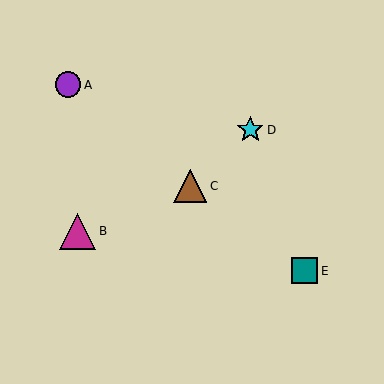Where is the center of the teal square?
The center of the teal square is at (305, 271).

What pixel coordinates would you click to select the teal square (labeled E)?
Click at (305, 271) to select the teal square E.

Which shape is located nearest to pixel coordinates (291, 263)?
The teal square (labeled E) at (305, 271) is nearest to that location.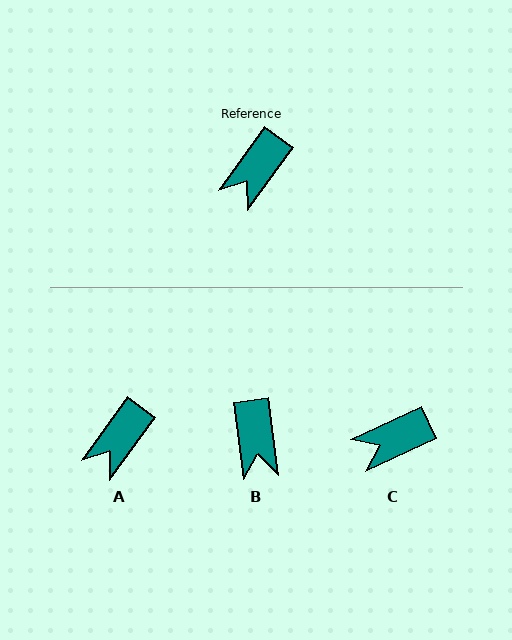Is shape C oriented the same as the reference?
No, it is off by about 29 degrees.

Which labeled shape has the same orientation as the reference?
A.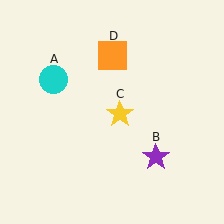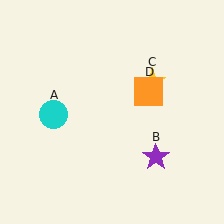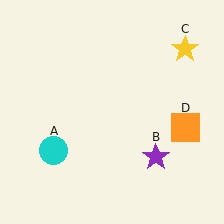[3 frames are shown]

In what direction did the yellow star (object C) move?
The yellow star (object C) moved up and to the right.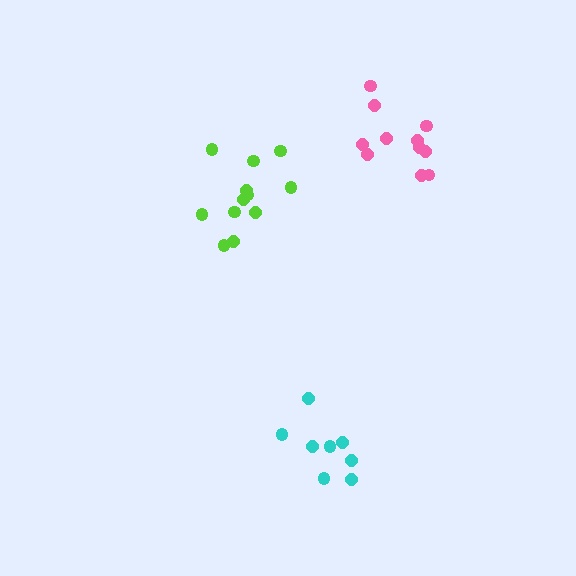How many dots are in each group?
Group 1: 8 dots, Group 2: 11 dots, Group 3: 12 dots (31 total).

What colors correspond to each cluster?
The clusters are colored: cyan, pink, lime.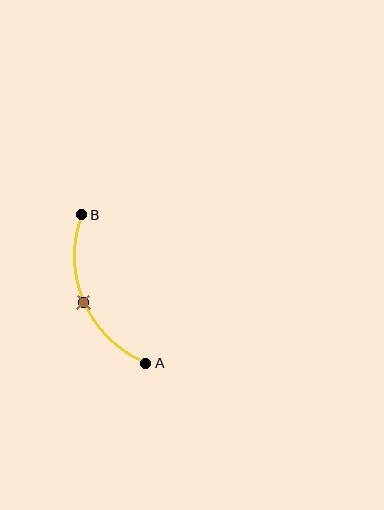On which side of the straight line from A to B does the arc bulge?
The arc bulges to the left of the straight line connecting A and B.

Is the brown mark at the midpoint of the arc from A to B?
Yes. The brown mark lies on the arc at equal arc-length from both A and B — it is the arc midpoint.